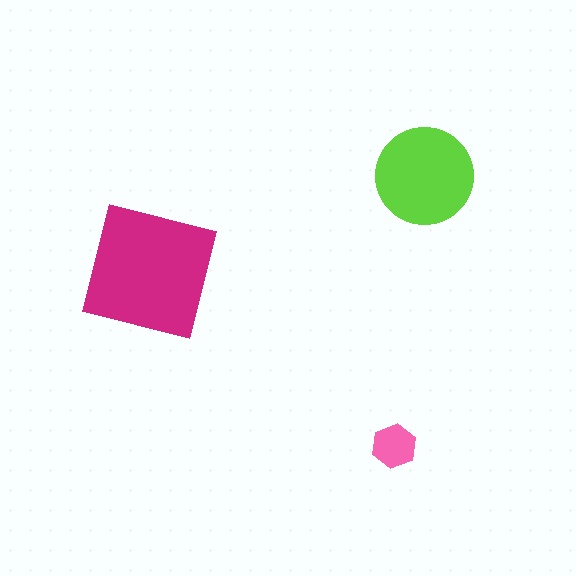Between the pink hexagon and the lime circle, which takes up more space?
The lime circle.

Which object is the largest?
The magenta square.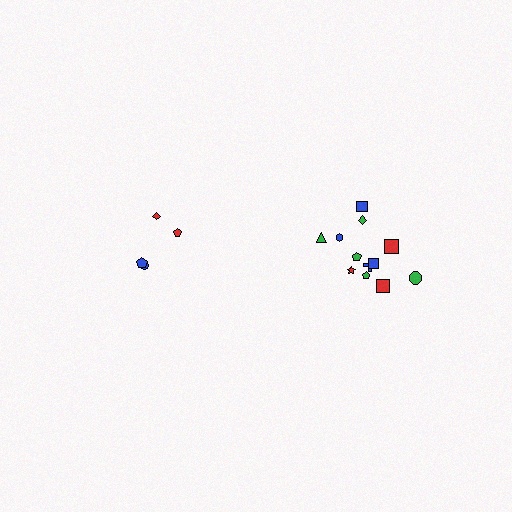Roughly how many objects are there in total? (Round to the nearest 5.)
Roughly 15 objects in total.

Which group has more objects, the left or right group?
The right group.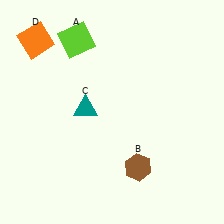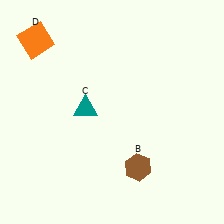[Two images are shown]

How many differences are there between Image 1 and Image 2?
There is 1 difference between the two images.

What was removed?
The lime square (A) was removed in Image 2.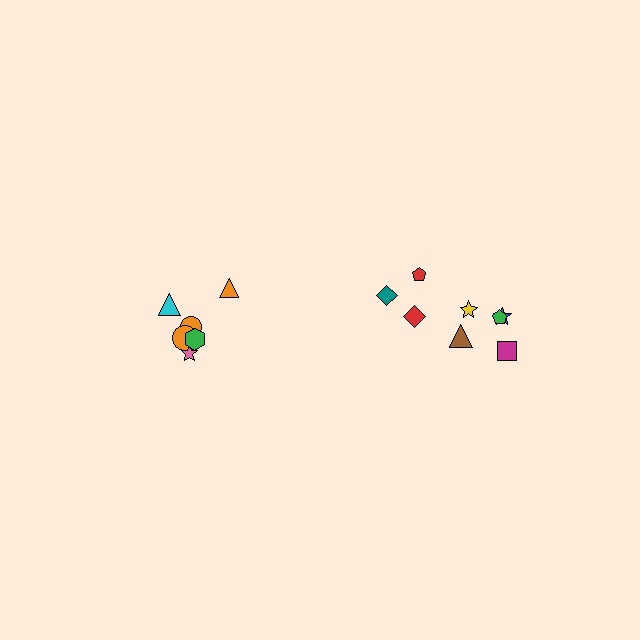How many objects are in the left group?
There are 6 objects.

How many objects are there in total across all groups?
There are 14 objects.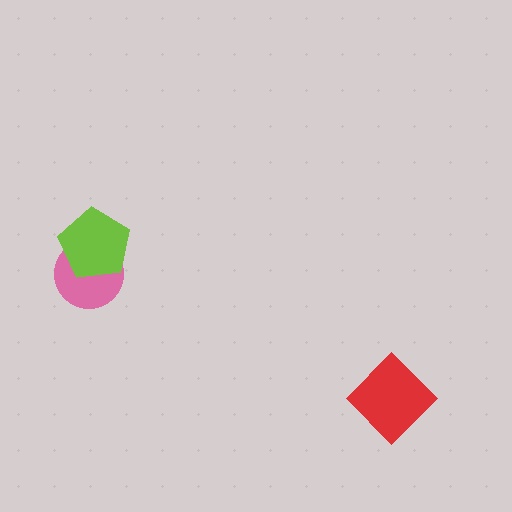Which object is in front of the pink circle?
The lime pentagon is in front of the pink circle.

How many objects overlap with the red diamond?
0 objects overlap with the red diamond.